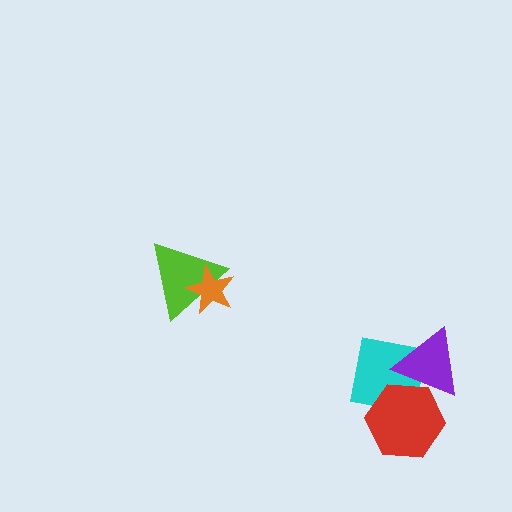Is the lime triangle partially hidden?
Yes, it is partially covered by another shape.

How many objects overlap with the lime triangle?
1 object overlaps with the lime triangle.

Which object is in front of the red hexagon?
The purple triangle is in front of the red hexagon.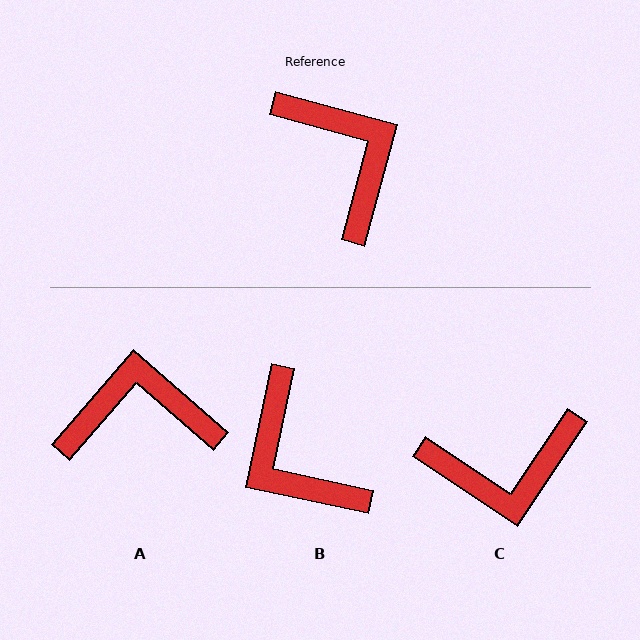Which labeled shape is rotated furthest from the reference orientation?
B, about 177 degrees away.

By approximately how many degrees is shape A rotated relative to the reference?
Approximately 64 degrees counter-clockwise.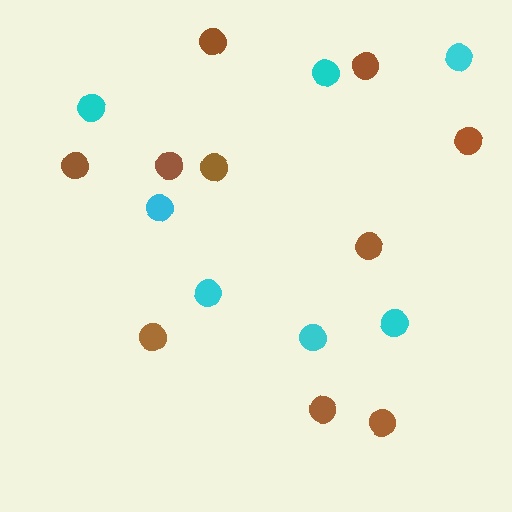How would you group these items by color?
There are 2 groups: one group of cyan circles (7) and one group of brown circles (10).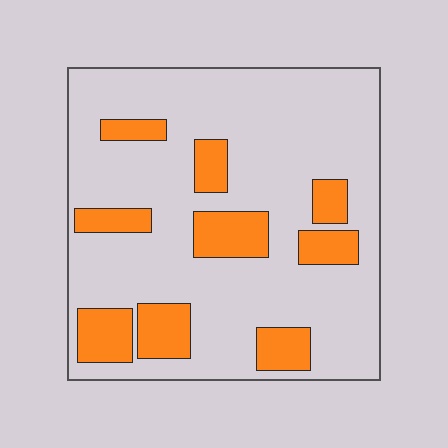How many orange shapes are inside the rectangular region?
9.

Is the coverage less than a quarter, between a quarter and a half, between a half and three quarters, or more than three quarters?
Less than a quarter.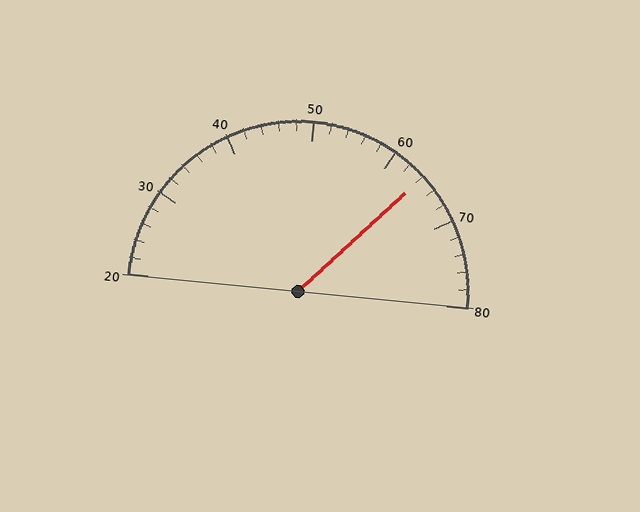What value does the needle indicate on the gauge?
The needle indicates approximately 64.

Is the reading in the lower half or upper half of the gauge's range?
The reading is in the upper half of the range (20 to 80).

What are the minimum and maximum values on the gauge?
The gauge ranges from 20 to 80.